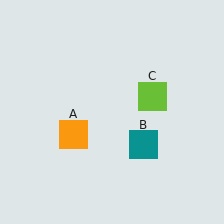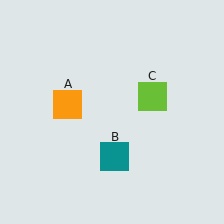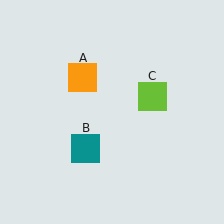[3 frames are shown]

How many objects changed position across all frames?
2 objects changed position: orange square (object A), teal square (object B).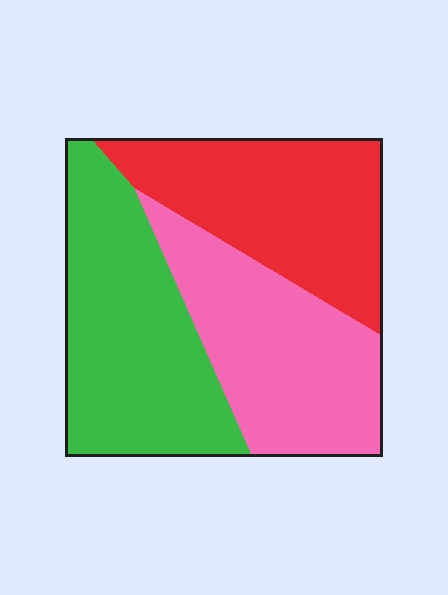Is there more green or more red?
Green.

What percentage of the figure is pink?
Pink covers around 30% of the figure.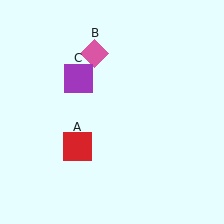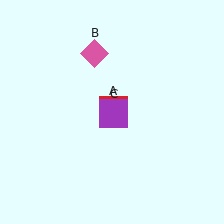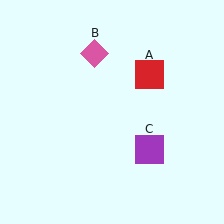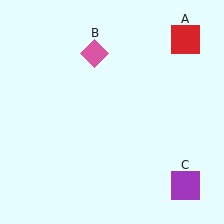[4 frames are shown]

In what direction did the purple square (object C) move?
The purple square (object C) moved down and to the right.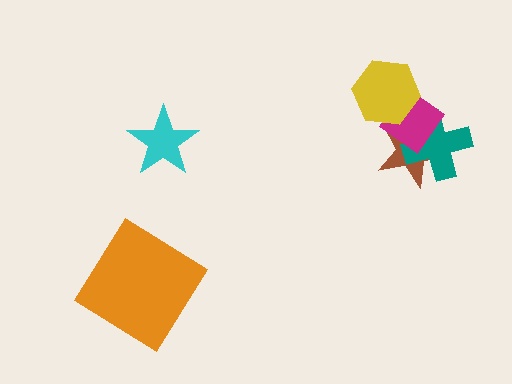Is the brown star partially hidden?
Yes, it is partially covered by another shape.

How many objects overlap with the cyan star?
0 objects overlap with the cyan star.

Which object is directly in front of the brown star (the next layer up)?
The teal cross is directly in front of the brown star.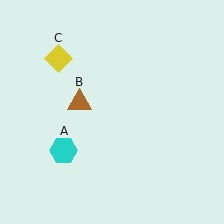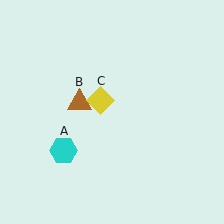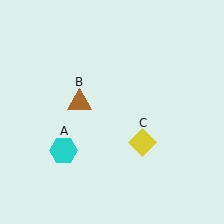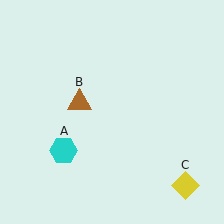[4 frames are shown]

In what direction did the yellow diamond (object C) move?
The yellow diamond (object C) moved down and to the right.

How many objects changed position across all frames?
1 object changed position: yellow diamond (object C).